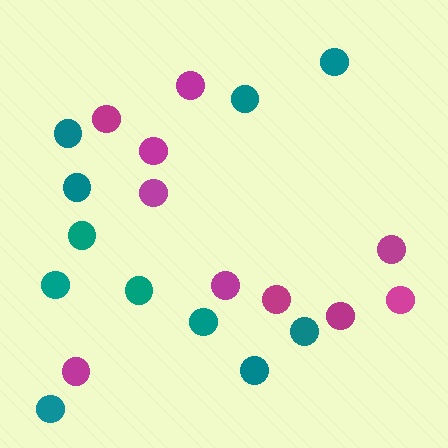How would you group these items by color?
There are 2 groups: one group of teal circles (11) and one group of magenta circles (10).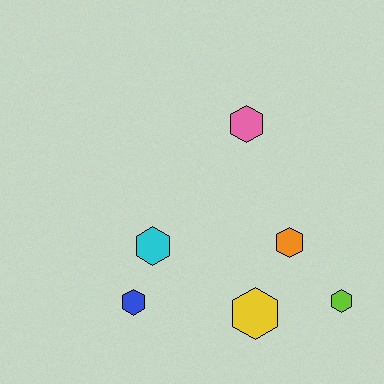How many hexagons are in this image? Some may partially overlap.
There are 6 hexagons.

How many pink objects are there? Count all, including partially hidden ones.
There is 1 pink object.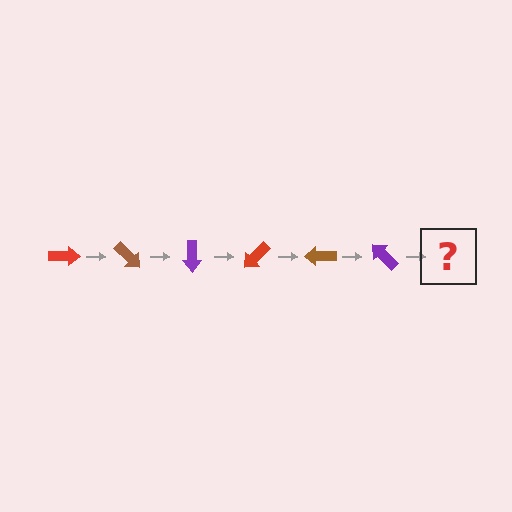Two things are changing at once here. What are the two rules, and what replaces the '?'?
The two rules are that it rotates 45 degrees each step and the color cycles through red, brown, and purple. The '?' should be a red arrow, rotated 270 degrees from the start.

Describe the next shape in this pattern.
It should be a red arrow, rotated 270 degrees from the start.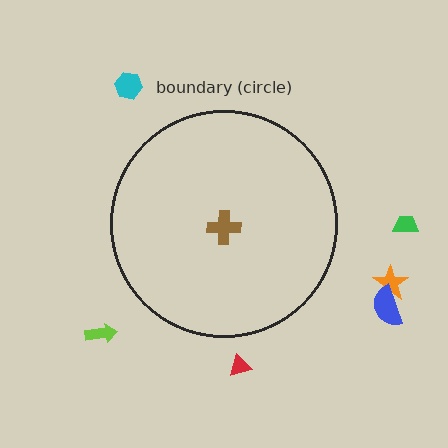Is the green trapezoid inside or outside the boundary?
Outside.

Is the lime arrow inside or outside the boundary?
Outside.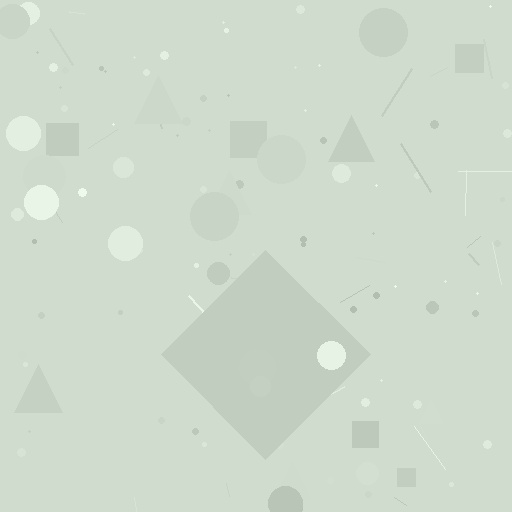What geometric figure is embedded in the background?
A diamond is embedded in the background.